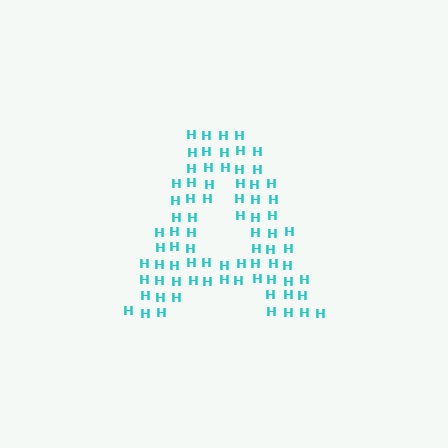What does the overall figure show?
The overall figure shows the letter A.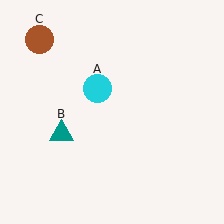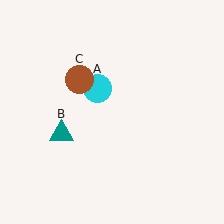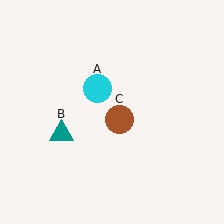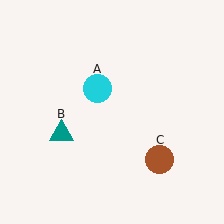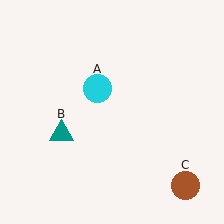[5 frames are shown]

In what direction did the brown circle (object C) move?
The brown circle (object C) moved down and to the right.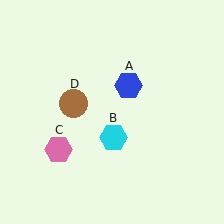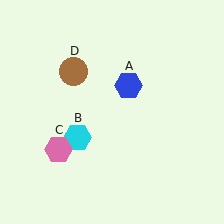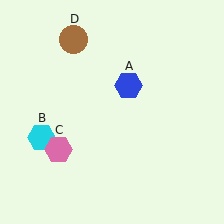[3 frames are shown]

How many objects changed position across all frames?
2 objects changed position: cyan hexagon (object B), brown circle (object D).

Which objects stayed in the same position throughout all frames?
Blue hexagon (object A) and pink hexagon (object C) remained stationary.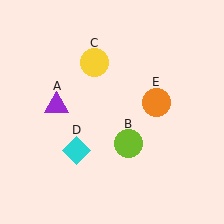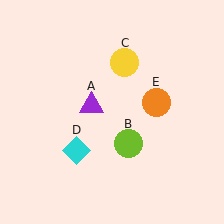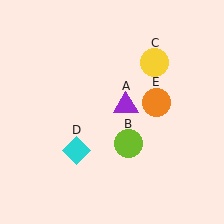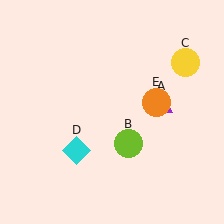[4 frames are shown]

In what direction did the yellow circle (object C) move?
The yellow circle (object C) moved right.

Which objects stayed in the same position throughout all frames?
Lime circle (object B) and cyan diamond (object D) and orange circle (object E) remained stationary.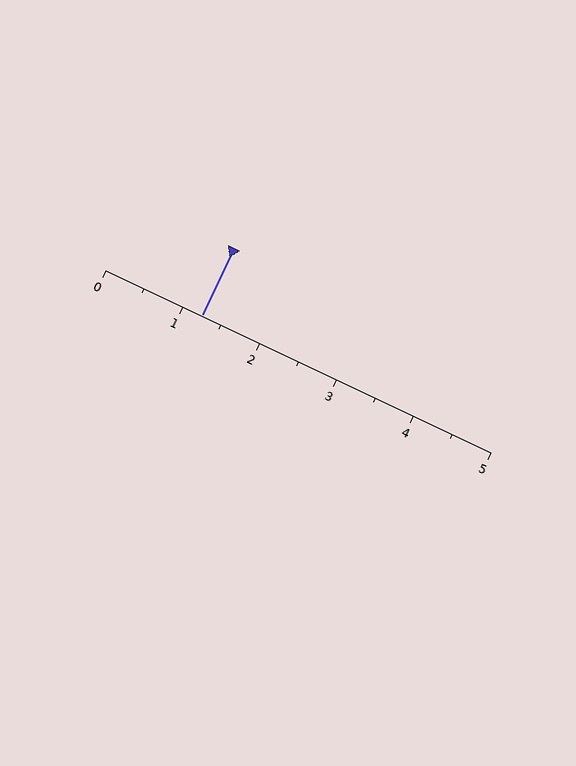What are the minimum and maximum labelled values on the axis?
The axis runs from 0 to 5.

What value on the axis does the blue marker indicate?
The marker indicates approximately 1.2.